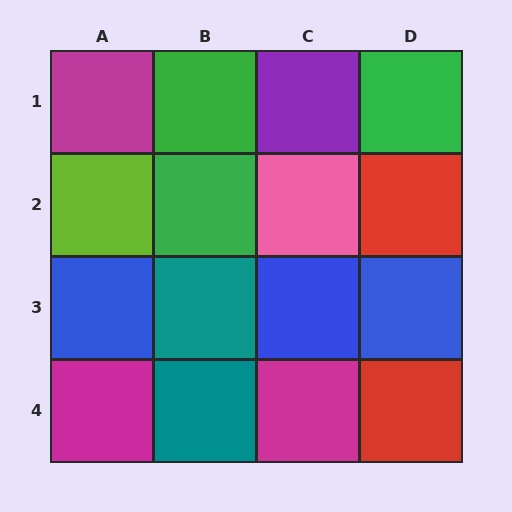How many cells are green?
3 cells are green.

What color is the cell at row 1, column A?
Magenta.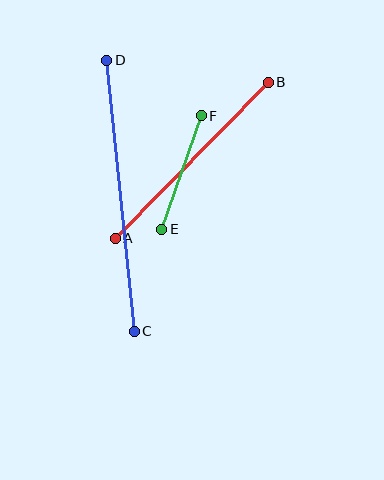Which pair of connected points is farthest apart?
Points C and D are farthest apart.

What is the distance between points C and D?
The distance is approximately 272 pixels.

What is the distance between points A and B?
The distance is approximately 218 pixels.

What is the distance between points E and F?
The distance is approximately 121 pixels.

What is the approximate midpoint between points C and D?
The midpoint is at approximately (120, 196) pixels.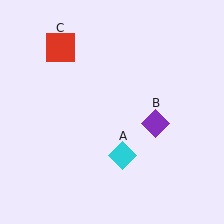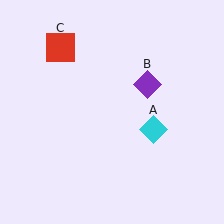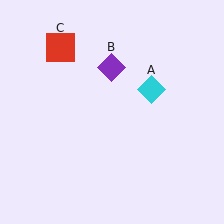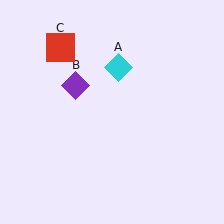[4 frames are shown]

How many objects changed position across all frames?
2 objects changed position: cyan diamond (object A), purple diamond (object B).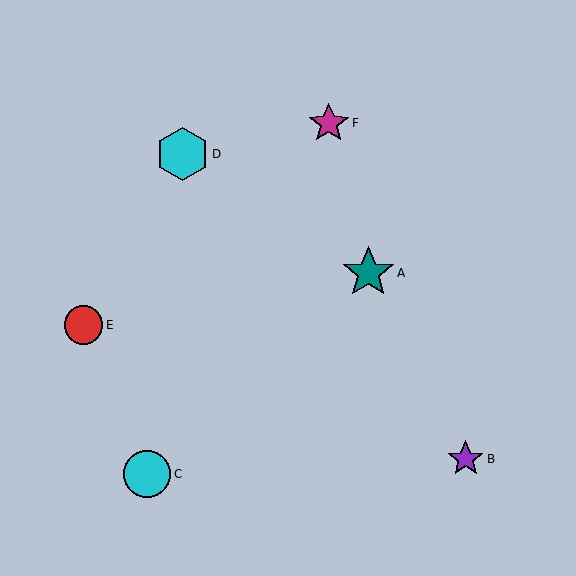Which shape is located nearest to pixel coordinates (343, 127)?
The magenta star (labeled F) at (329, 123) is nearest to that location.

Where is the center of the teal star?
The center of the teal star is at (368, 273).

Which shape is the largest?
The cyan hexagon (labeled D) is the largest.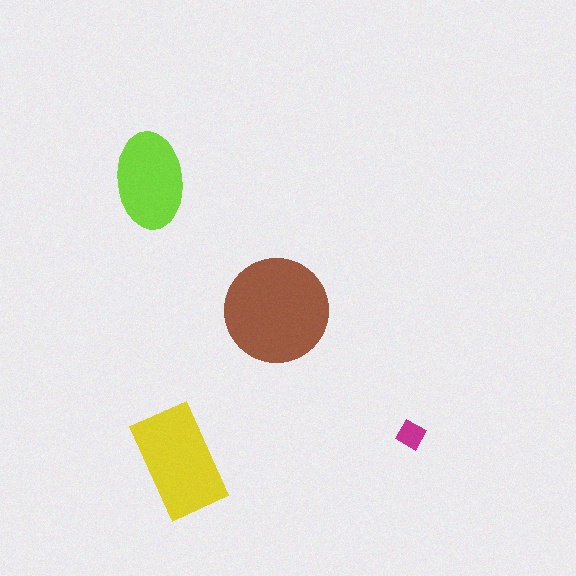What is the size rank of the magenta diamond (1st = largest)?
4th.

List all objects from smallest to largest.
The magenta diamond, the lime ellipse, the yellow rectangle, the brown circle.